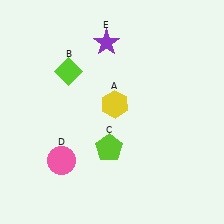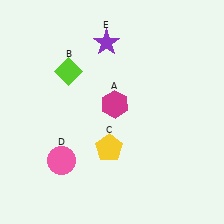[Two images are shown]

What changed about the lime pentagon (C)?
In Image 1, C is lime. In Image 2, it changed to yellow.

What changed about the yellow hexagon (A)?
In Image 1, A is yellow. In Image 2, it changed to magenta.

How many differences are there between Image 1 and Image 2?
There are 2 differences between the two images.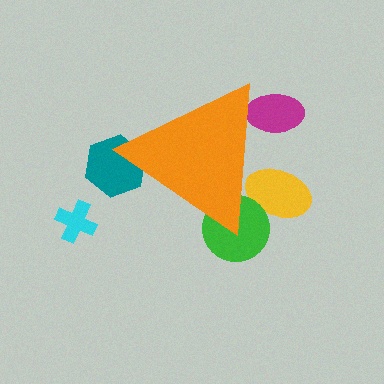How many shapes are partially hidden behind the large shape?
4 shapes are partially hidden.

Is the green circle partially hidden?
Yes, the green circle is partially hidden behind the orange triangle.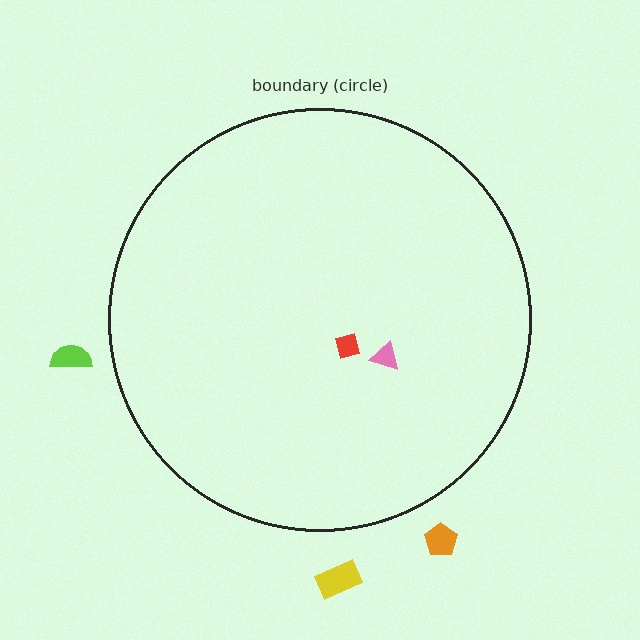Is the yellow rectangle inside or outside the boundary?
Outside.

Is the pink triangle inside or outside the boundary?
Inside.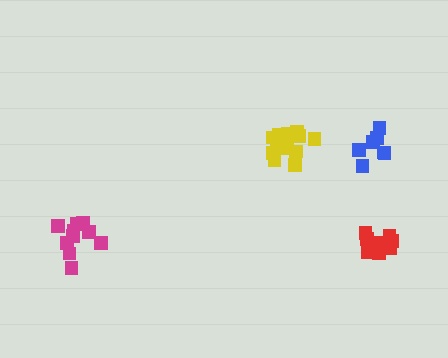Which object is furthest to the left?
The magenta cluster is leftmost.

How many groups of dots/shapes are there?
There are 4 groups.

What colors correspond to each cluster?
The clusters are colored: magenta, blue, red, yellow.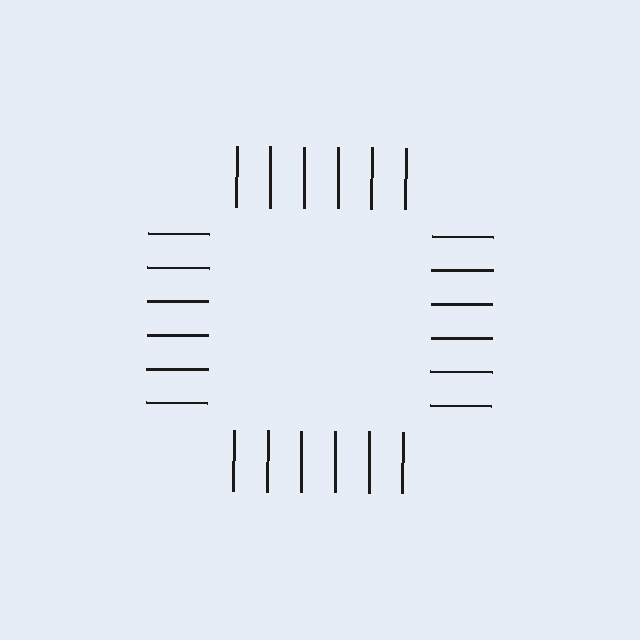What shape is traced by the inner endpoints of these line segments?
An illusory square — the line segments terminate on its edges but no continuous stroke is drawn.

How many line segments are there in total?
24 — 6 along each of the 4 edges.